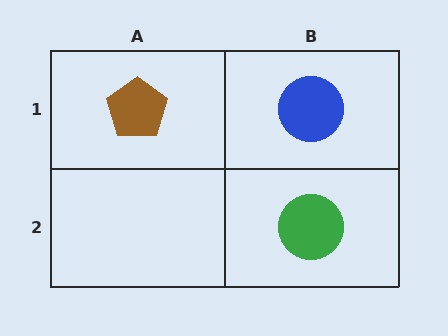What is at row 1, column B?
A blue circle.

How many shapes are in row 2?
1 shape.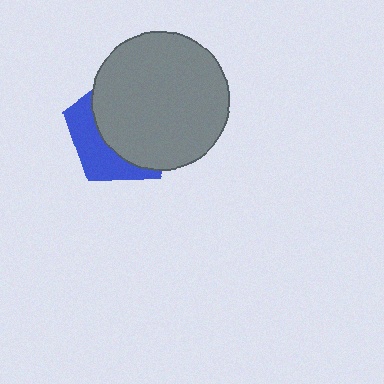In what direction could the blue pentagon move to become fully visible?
The blue pentagon could move toward the lower-left. That would shift it out from behind the gray circle entirely.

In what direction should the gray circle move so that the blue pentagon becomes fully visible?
The gray circle should move toward the upper-right. That is the shortest direction to clear the overlap and leave the blue pentagon fully visible.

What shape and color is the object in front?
The object in front is a gray circle.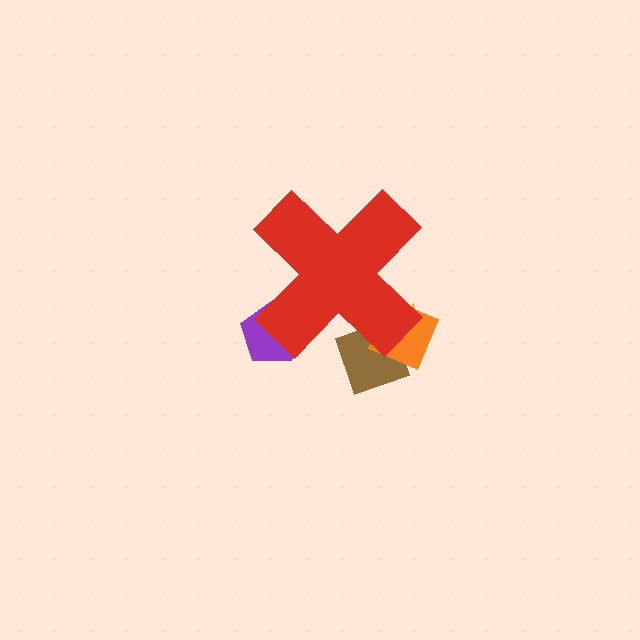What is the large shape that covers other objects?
A red cross.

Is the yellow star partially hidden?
Yes, the yellow star is partially hidden behind the red cross.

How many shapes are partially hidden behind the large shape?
4 shapes are partially hidden.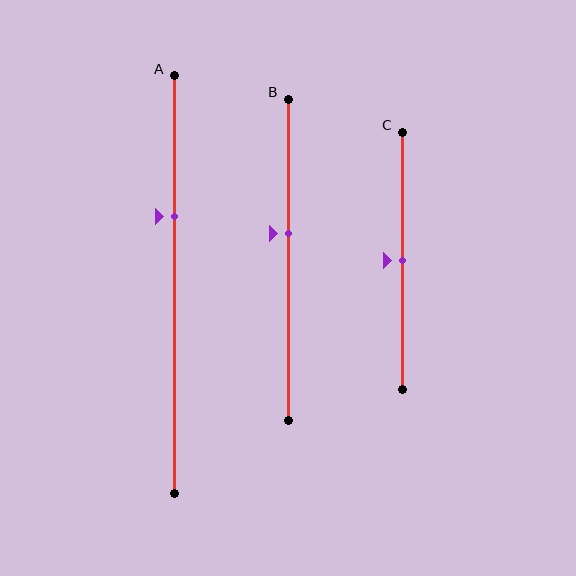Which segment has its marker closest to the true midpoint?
Segment C has its marker closest to the true midpoint.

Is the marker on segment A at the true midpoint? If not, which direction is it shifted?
No, the marker on segment A is shifted upward by about 16% of the segment length.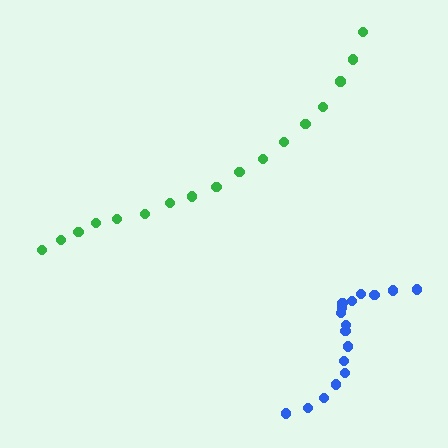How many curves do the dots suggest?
There are 2 distinct paths.